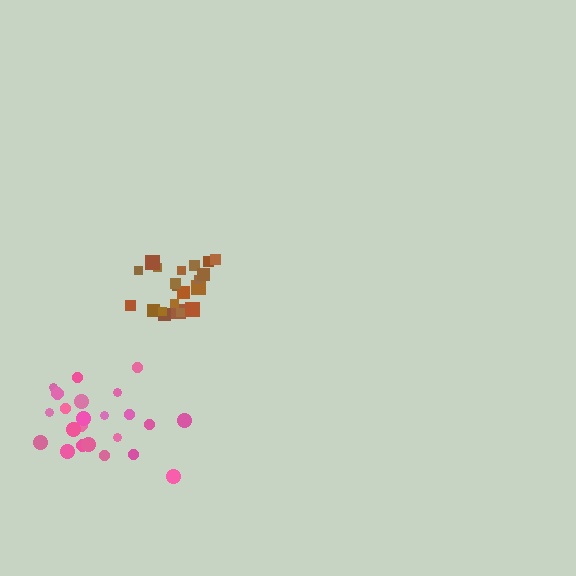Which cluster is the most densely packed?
Brown.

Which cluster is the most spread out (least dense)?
Pink.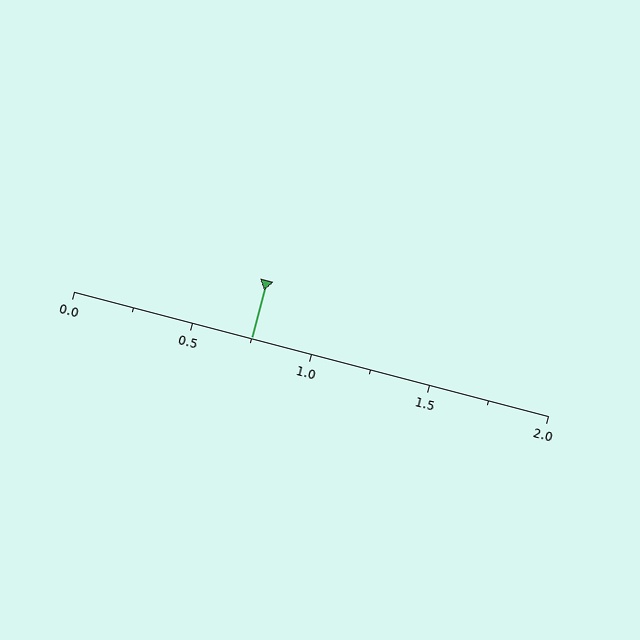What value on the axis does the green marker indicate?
The marker indicates approximately 0.75.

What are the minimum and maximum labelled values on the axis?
The axis runs from 0.0 to 2.0.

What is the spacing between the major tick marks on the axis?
The major ticks are spaced 0.5 apart.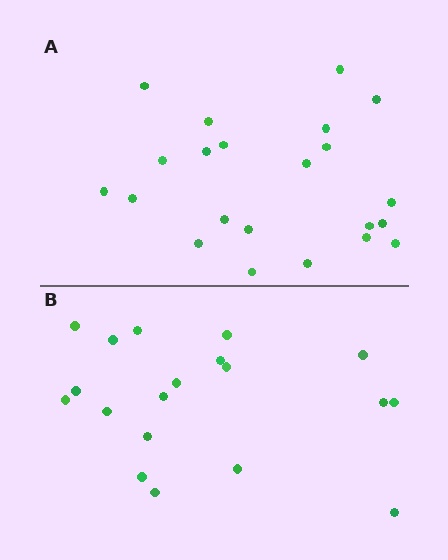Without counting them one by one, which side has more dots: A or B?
Region A (the top region) has more dots.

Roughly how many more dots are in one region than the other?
Region A has just a few more — roughly 2 or 3 more dots than region B.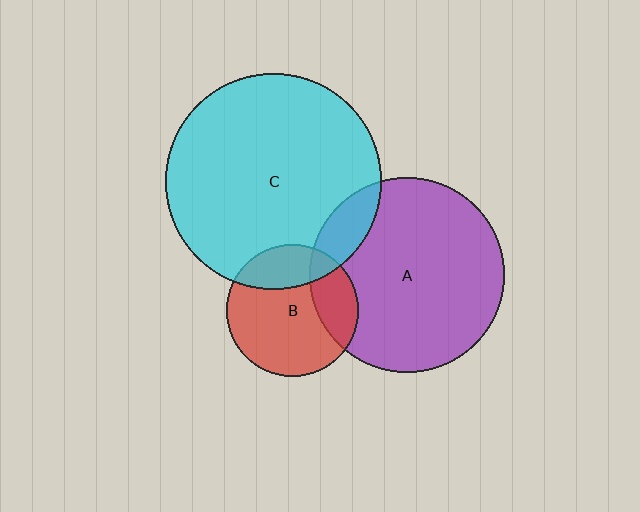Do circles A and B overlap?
Yes.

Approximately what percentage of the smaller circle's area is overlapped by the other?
Approximately 25%.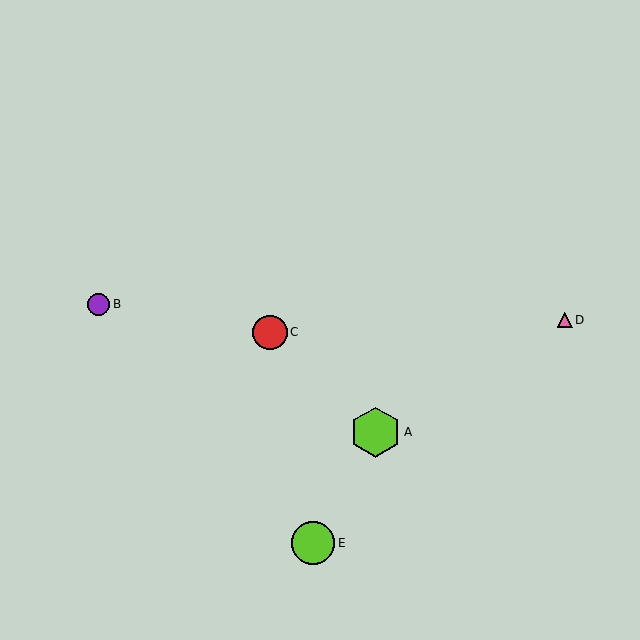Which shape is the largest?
The lime hexagon (labeled A) is the largest.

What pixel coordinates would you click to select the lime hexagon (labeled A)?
Click at (376, 432) to select the lime hexagon A.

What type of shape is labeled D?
Shape D is a pink triangle.